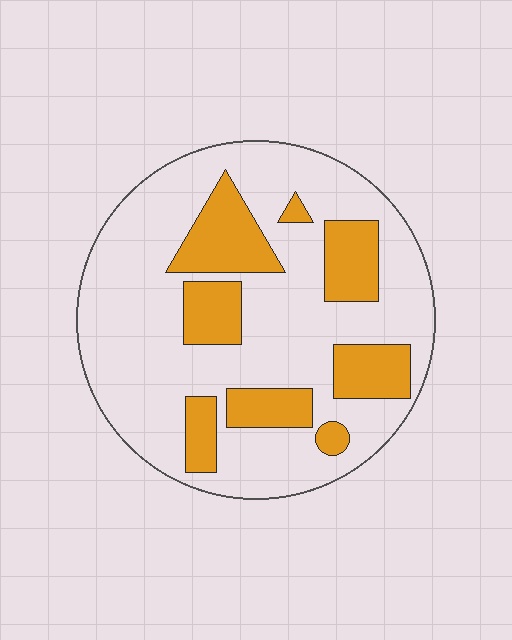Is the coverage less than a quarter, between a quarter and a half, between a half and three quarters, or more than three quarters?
Between a quarter and a half.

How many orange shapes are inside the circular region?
8.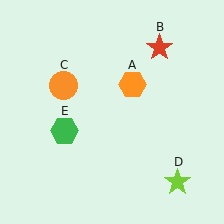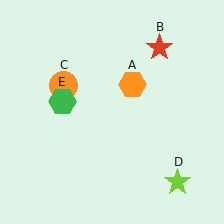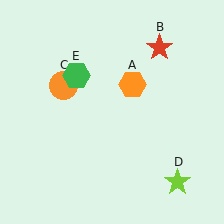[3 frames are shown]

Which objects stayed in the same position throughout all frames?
Orange hexagon (object A) and red star (object B) and orange circle (object C) and lime star (object D) remained stationary.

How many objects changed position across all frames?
1 object changed position: green hexagon (object E).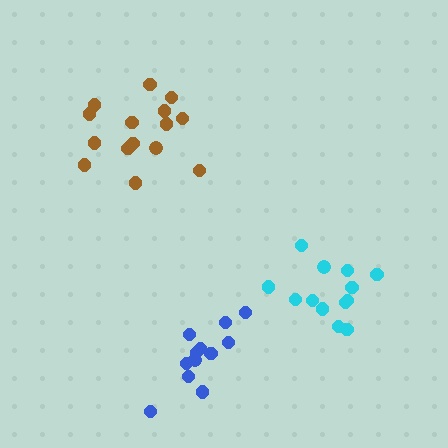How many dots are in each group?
Group 1: 13 dots, Group 2: 15 dots, Group 3: 12 dots (40 total).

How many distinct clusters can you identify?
There are 3 distinct clusters.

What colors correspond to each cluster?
The clusters are colored: cyan, brown, blue.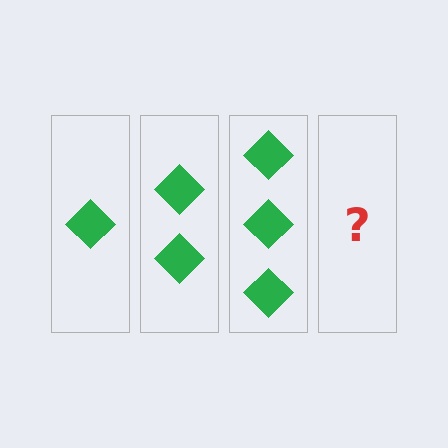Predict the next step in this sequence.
The next step is 4 diamonds.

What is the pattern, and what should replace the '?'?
The pattern is that each step adds one more diamond. The '?' should be 4 diamonds.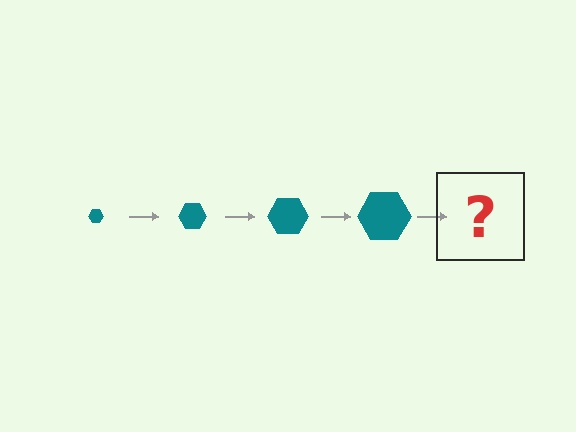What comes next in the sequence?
The next element should be a teal hexagon, larger than the previous one.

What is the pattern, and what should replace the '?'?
The pattern is that the hexagon gets progressively larger each step. The '?' should be a teal hexagon, larger than the previous one.